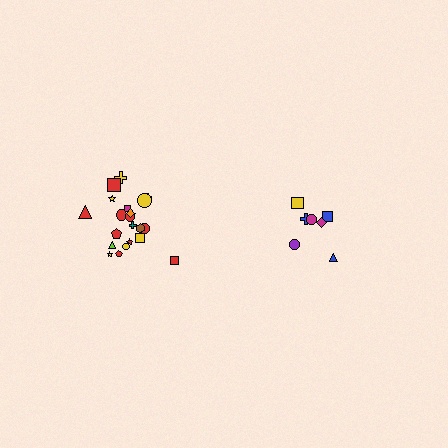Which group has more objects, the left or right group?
The left group.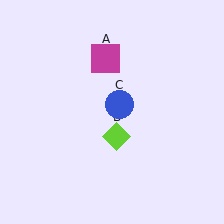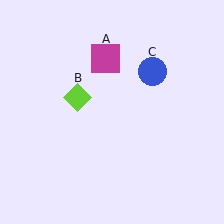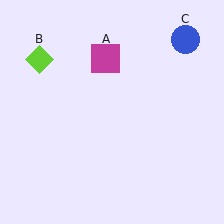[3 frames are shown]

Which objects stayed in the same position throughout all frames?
Magenta square (object A) remained stationary.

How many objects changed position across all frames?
2 objects changed position: lime diamond (object B), blue circle (object C).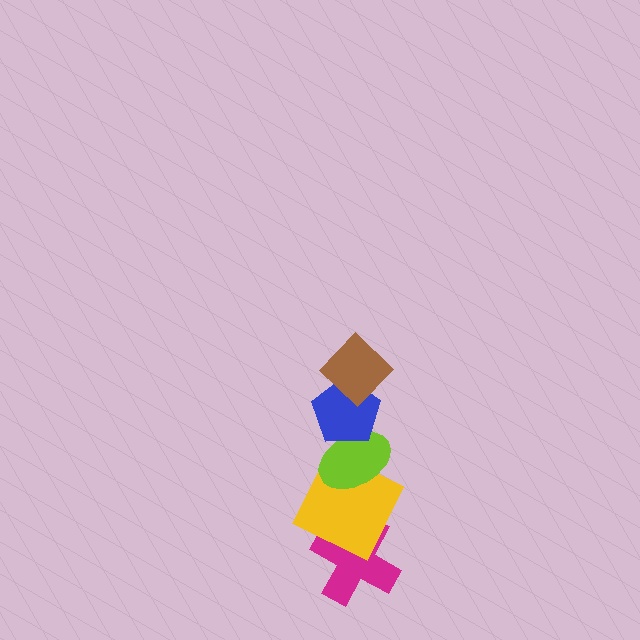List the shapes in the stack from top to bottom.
From top to bottom: the brown diamond, the blue pentagon, the lime ellipse, the yellow square, the magenta cross.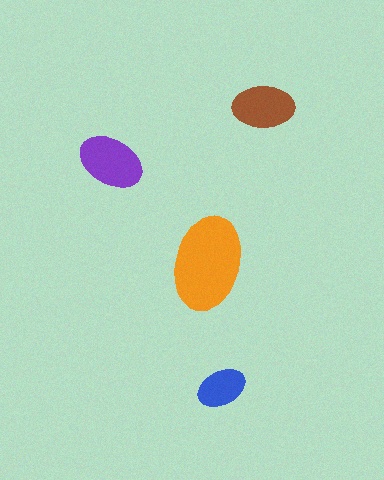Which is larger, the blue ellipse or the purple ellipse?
The purple one.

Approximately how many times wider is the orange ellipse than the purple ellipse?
About 1.5 times wider.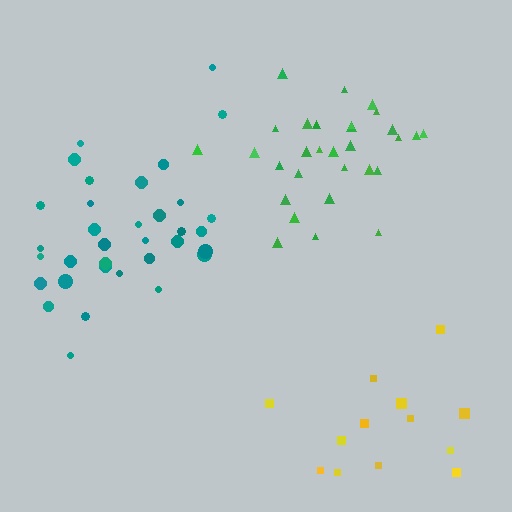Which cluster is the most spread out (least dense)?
Yellow.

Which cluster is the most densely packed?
Green.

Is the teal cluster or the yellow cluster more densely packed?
Teal.